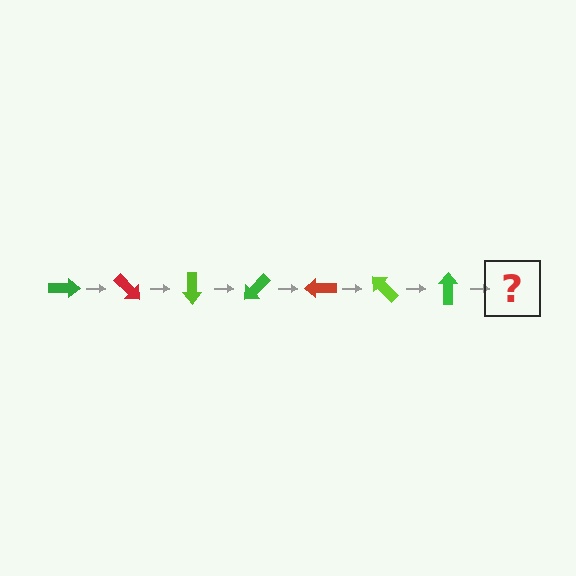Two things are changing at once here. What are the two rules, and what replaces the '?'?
The two rules are that it rotates 45 degrees each step and the color cycles through green, red, and lime. The '?' should be a red arrow, rotated 315 degrees from the start.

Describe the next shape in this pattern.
It should be a red arrow, rotated 315 degrees from the start.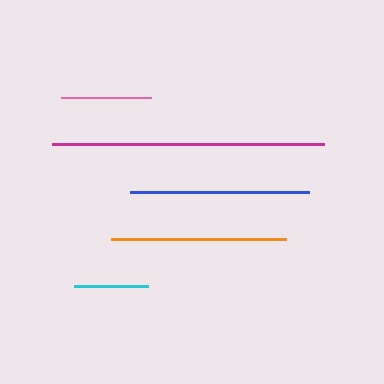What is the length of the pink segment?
The pink segment is approximately 90 pixels long.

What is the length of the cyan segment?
The cyan segment is approximately 74 pixels long.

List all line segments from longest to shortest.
From longest to shortest: magenta, blue, orange, pink, cyan.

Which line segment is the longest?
The magenta line is the longest at approximately 273 pixels.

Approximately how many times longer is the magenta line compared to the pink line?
The magenta line is approximately 3.0 times the length of the pink line.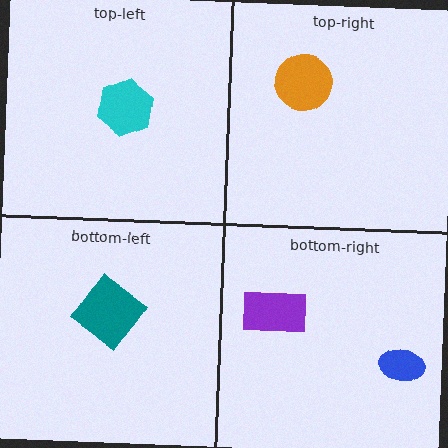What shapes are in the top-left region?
The cyan hexagon.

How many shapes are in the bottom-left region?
1.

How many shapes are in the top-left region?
1.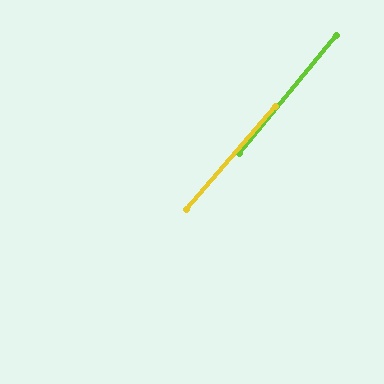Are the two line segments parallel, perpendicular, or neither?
Parallel — their directions differ by only 1.2°.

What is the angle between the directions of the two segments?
Approximately 1 degree.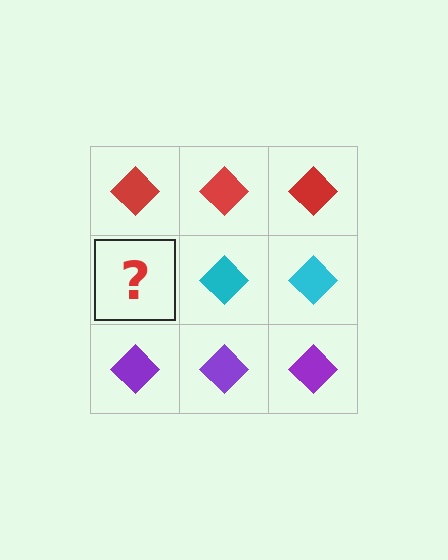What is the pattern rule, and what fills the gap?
The rule is that each row has a consistent color. The gap should be filled with a cyan diamond.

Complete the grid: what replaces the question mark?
The question mark should be replaced with a cyan diamond.